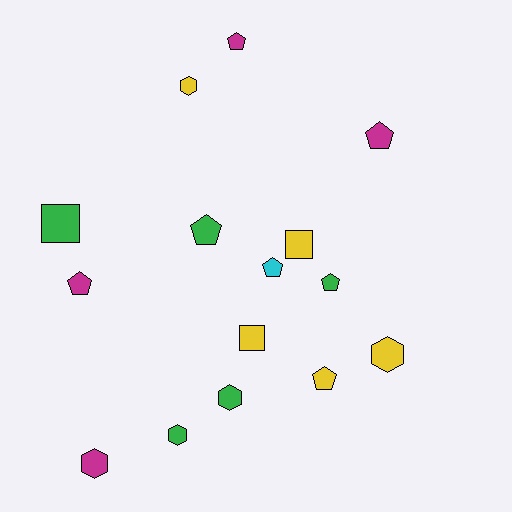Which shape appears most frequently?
Pentagon, with 7 objects.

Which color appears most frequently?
Green, with 5 objects.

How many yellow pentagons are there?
There is 1 yellow pentagon.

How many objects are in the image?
There are 15 objects.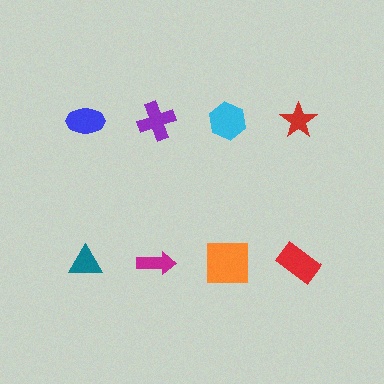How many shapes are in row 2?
4 shapes.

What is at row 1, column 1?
A blue ellipse.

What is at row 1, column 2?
A purple cross.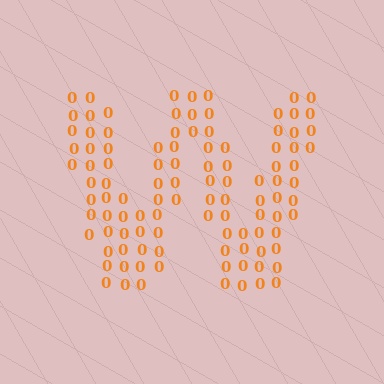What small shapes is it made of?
It is made of small digit 0's.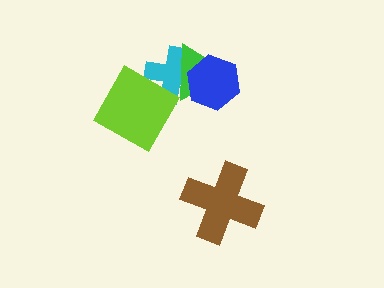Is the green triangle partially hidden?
Yes, it is partially covered by another shape.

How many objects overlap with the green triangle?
2 objects overlap with the green triangle.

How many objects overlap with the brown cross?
0 objects overlap with the brown cross.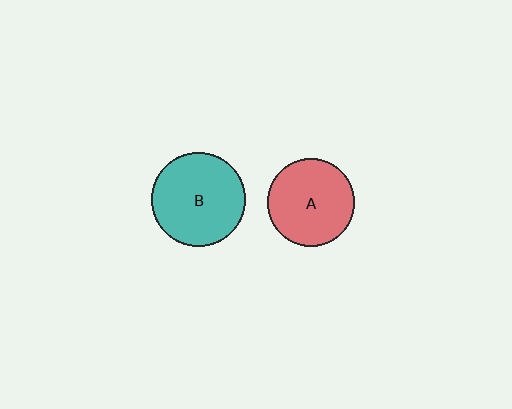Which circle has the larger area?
Circle B (teal).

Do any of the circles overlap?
No, none of the circles overlap.